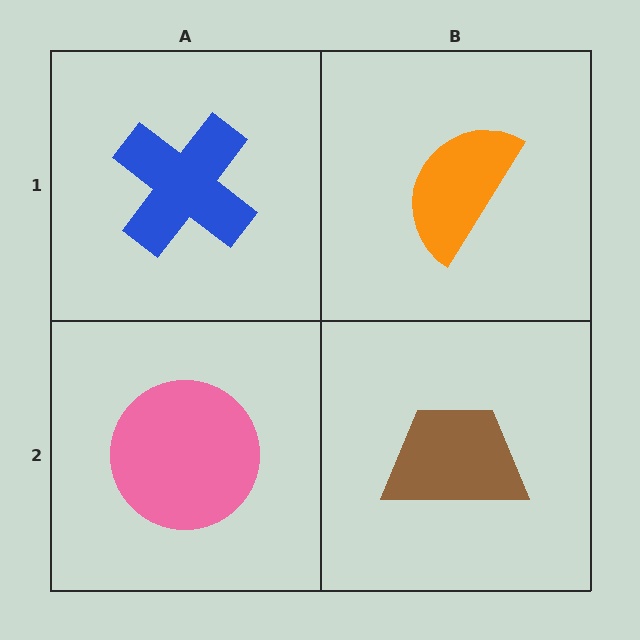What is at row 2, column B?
A brown trapezoid.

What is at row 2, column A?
A pink circle.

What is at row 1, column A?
A blue cross.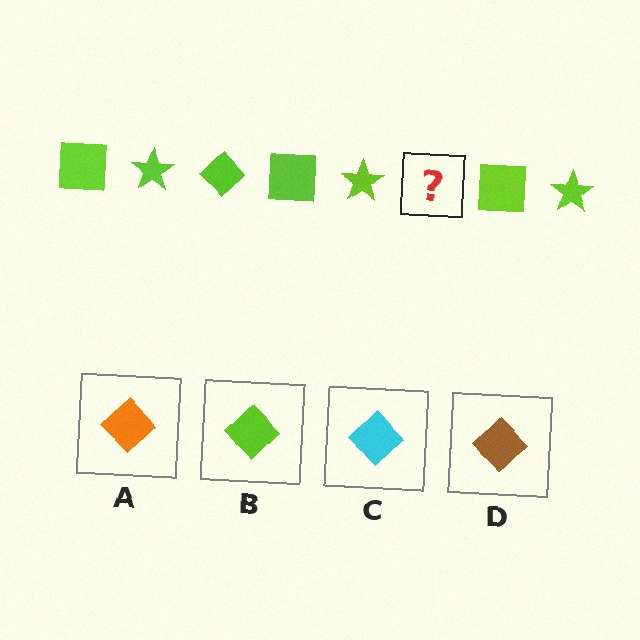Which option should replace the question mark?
Option B.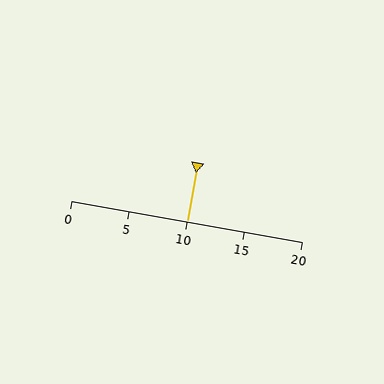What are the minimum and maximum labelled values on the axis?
The axis runs from 0 to 20.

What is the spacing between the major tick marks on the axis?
The major ticks are spaced 5 apart.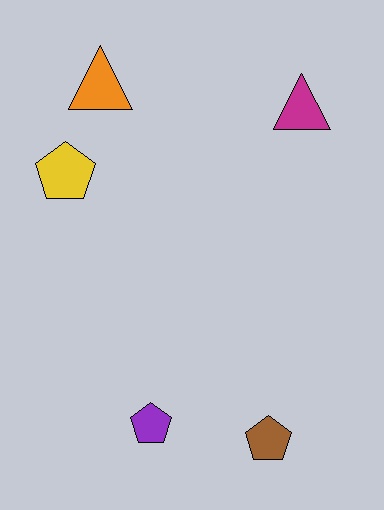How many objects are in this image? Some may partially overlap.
There are 5 objects.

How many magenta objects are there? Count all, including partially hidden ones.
There is 1 magenta object.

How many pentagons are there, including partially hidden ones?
There are 3 pentagons.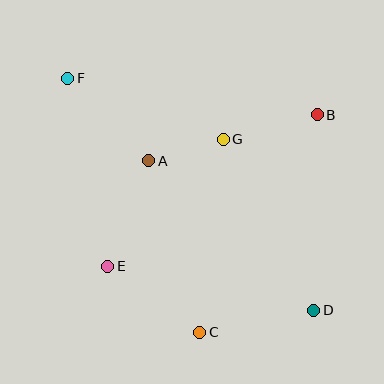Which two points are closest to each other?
Points A and G are closest to each other.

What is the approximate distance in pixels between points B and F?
The distance between B and F is approximately 252 pixels.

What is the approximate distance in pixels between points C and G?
The distance between C and G is approximately 195 pixels.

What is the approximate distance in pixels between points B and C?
The distance between B and C is approximately 248 pixels.